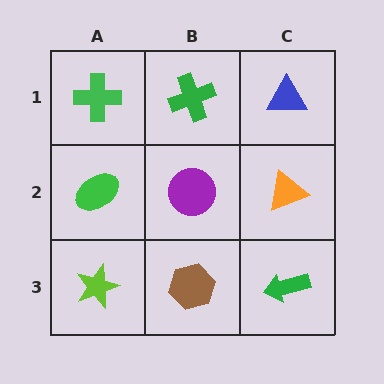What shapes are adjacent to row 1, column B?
A purple circle (row 2, column B), a green cross (row 1, column A), a blue triangle (row 1, column C).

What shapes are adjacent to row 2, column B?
A green cross (row 1, column B), a brown hexagon (row 3, column B), a green ellipse (row 2, column A), an orange triangle (row 2, column C).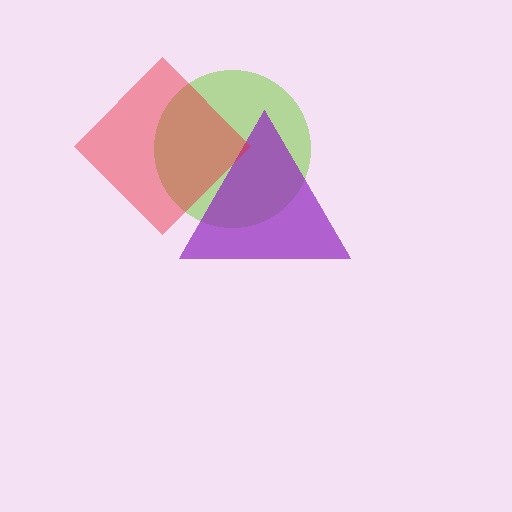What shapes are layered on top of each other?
The layered shapes are: a lime circle, a purple triangle, a red diamond.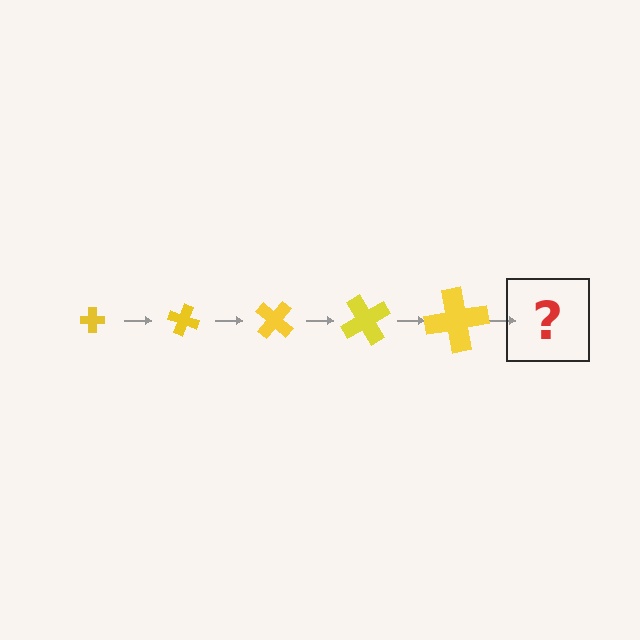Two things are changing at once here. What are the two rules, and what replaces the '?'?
The two rules are that the cross grows larger each step and it rotates 20 degrees each step. The '?' should be a cross, larger than the previous one and rotated 100 degrees from the start.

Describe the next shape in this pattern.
It should be a cross, larger than the previous one and rotated 100 degrees from the start.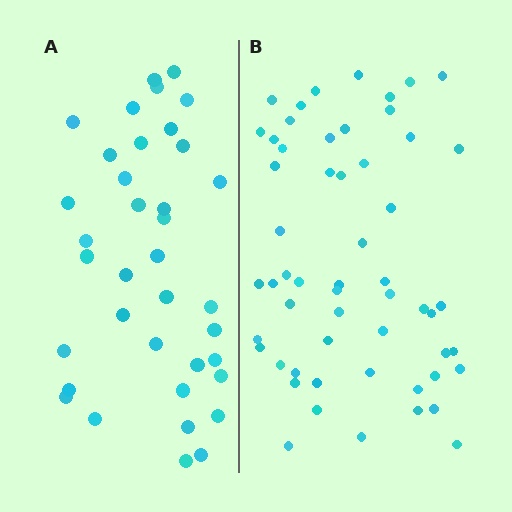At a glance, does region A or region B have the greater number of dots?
Region B (the right region) has more dots.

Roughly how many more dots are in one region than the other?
Region B has approximately 20 more dots than region A.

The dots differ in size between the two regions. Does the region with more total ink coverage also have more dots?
No. Region A has more total ink coverage because its dots are larger, but region B actually contains more individual dots. Total area can be misleading — the number of items is what matters here.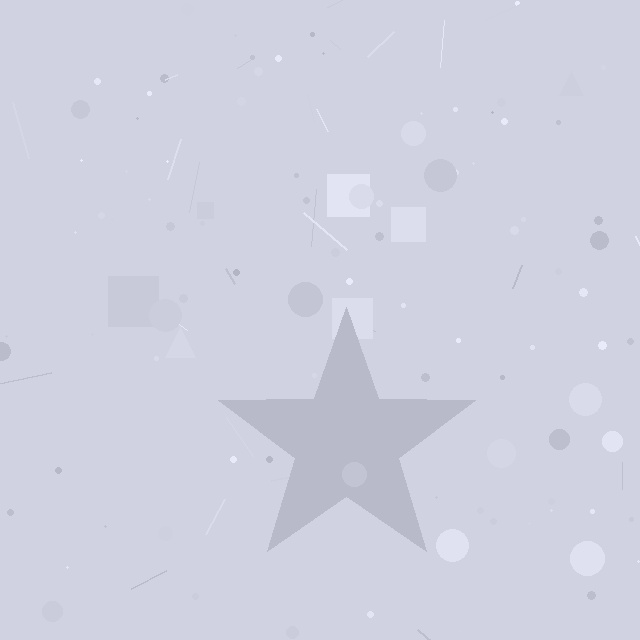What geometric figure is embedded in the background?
A star is embedded in the background.